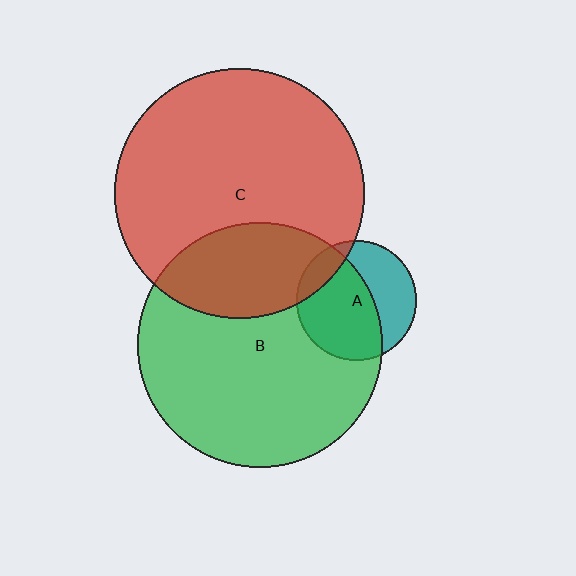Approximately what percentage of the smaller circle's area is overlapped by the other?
Approximately 30%.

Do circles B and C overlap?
Yes.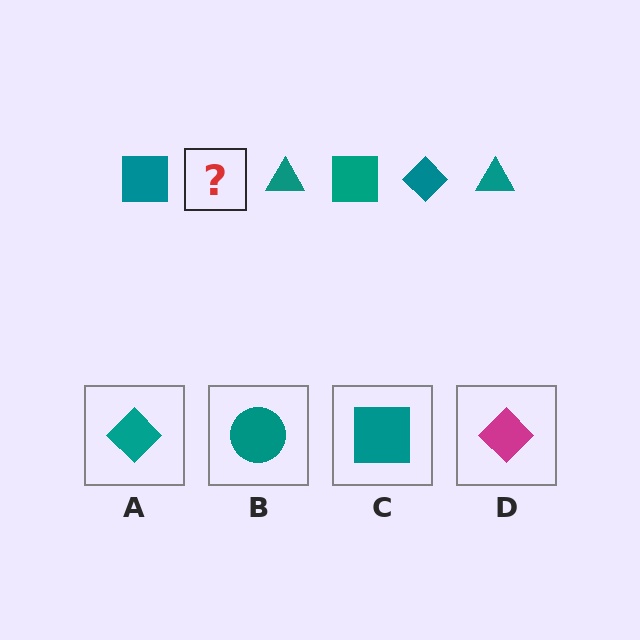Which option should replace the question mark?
Option A.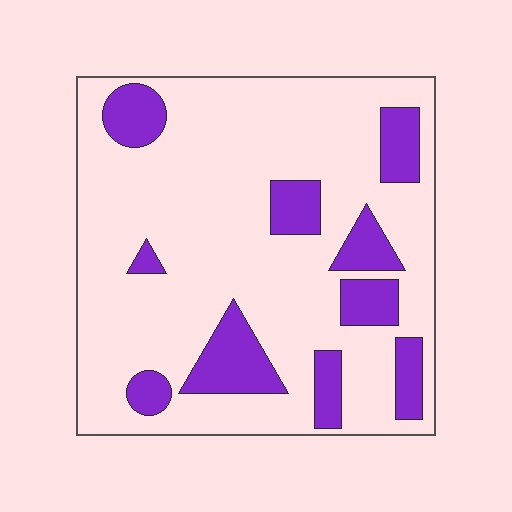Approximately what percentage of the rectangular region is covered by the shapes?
Approximately 20%.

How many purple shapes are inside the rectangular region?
10.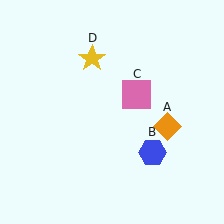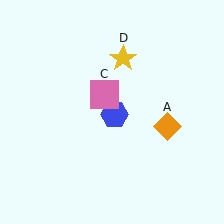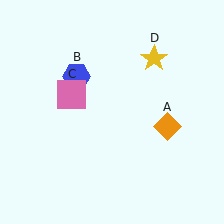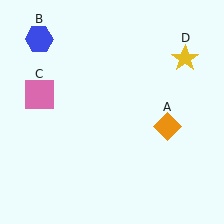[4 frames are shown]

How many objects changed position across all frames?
3 objects changed position: blue hexagon (object B), pink square (object C), yellow star (object D).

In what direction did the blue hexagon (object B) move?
The blue hexagon (object B) moved up and to the left.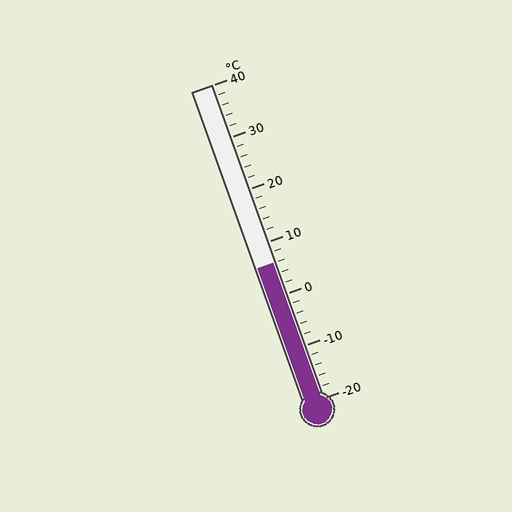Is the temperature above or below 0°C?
The temperature is above 0°C.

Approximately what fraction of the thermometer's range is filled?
The thermometer is filled to approximately 45% of its range.